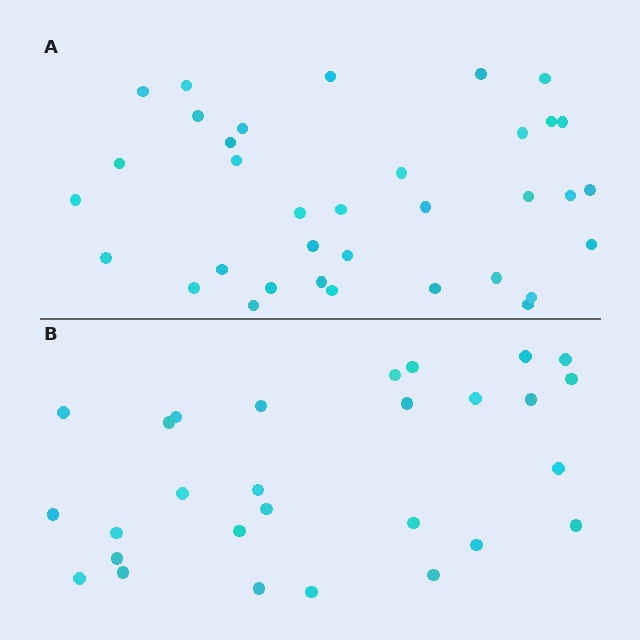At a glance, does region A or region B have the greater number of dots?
Region A (the top region) has more dots.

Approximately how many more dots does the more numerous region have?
Region A has roughly 8 or so more dots than region B.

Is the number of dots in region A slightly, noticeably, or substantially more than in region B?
Region A has noticeably more, but not dramatically so. The ratio is roughly 1.2 to 1.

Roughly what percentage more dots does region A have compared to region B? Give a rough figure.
About 25% more.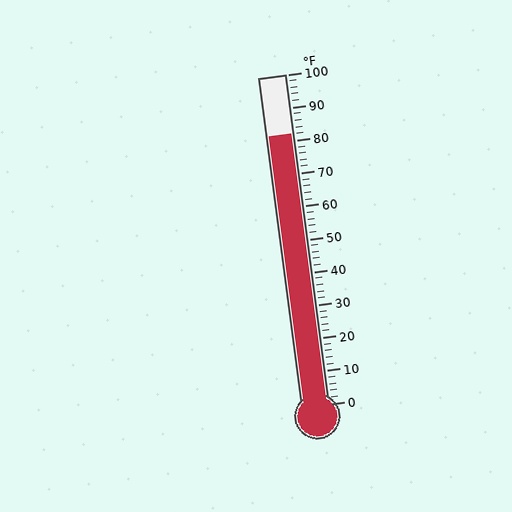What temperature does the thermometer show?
The thermometer shows approximately 82°F.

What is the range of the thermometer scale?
The thermometer scale ranges from 0°F to 100°F.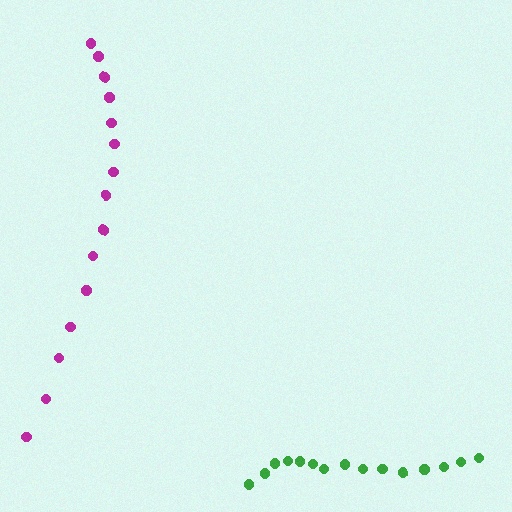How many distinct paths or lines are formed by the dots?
There are 2 distinct paths.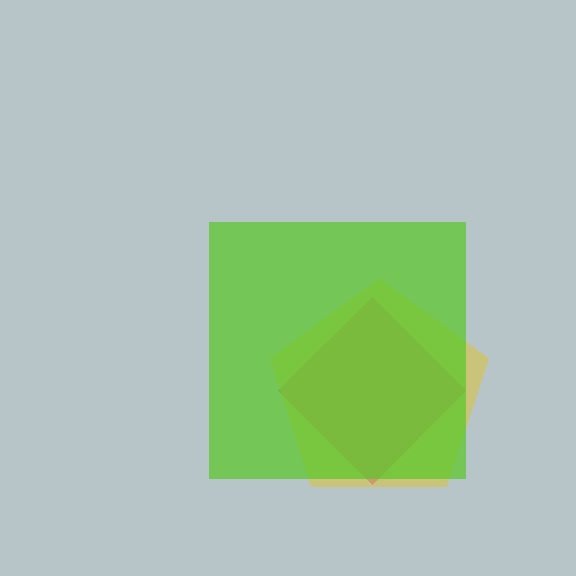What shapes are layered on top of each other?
The layered shapes are: a magenta diamond, a yellow pentagon, a lime square.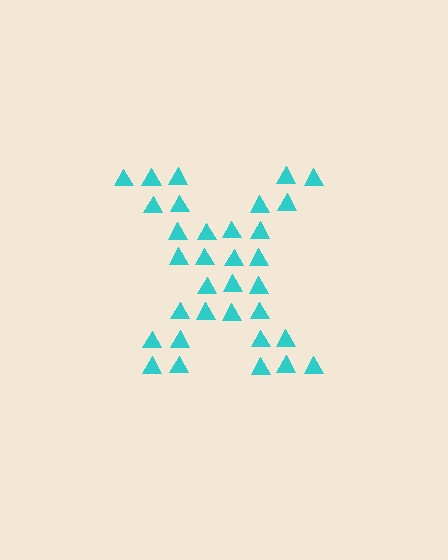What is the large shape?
The large shape is the letter X.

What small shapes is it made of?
It is made of small triangles.